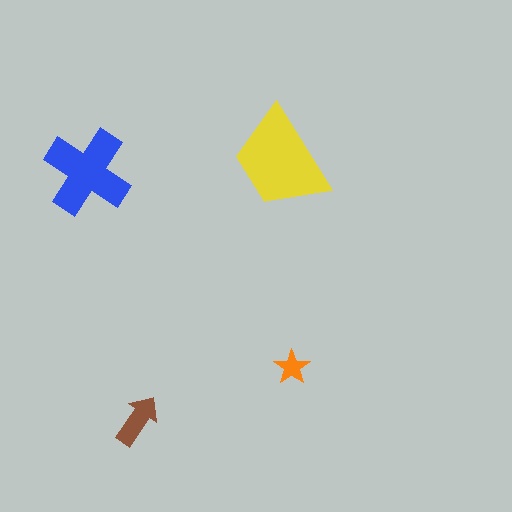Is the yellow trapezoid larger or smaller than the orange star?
Larger.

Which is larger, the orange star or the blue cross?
The blue cross.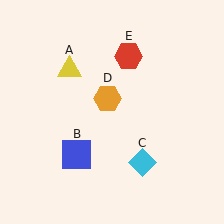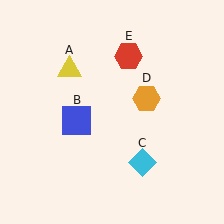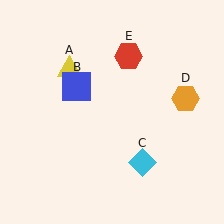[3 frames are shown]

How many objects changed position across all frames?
2 objects changed position: blue square (object B), orange hexagon (object D).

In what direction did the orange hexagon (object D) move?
The orange hexagon (object D) moved right.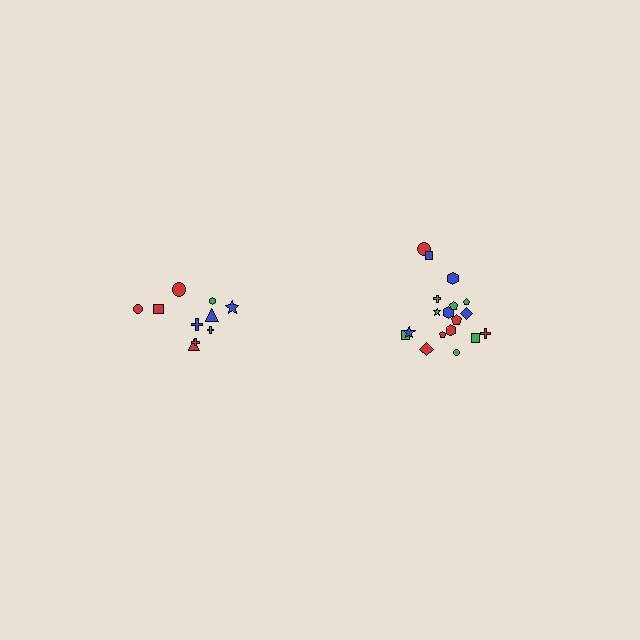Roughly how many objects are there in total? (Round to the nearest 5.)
Roughly 30 objects in total.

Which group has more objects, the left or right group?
The right group.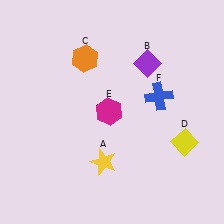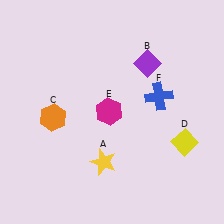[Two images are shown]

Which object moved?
The orange hexagon (C) moved down.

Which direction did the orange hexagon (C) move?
The orange hexagon (C) moved down.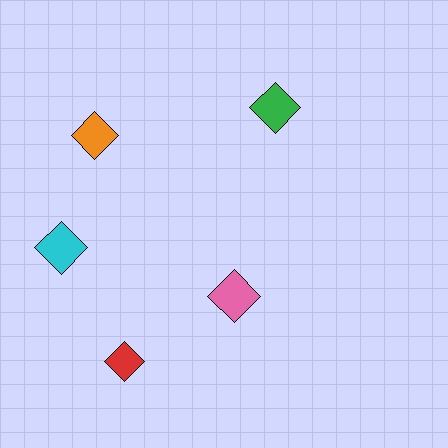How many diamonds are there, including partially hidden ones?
There are 5 diamonds.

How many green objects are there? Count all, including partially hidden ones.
There is 1 green object.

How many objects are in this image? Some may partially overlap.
There are 5 objects.